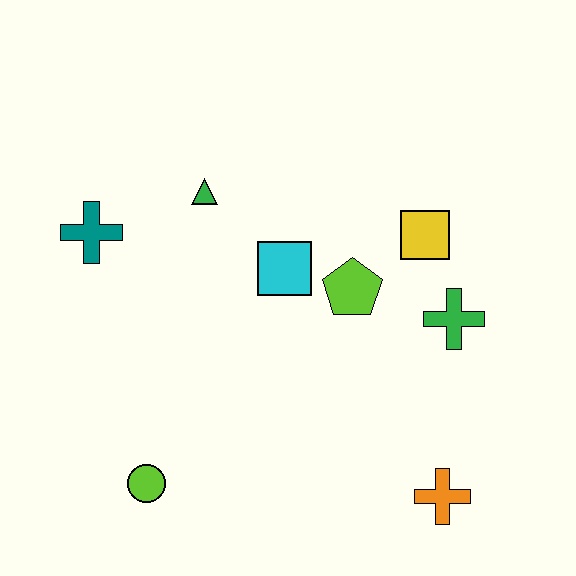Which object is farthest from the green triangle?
The orange cross is farthest from the green triangle.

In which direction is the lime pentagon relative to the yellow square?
The lime pentagon is to the left of the yellow square.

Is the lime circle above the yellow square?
No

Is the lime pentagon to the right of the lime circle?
Yes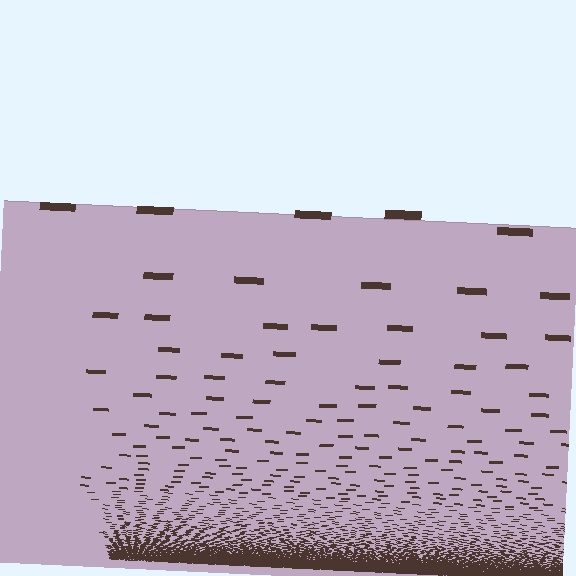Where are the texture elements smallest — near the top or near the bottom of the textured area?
Near the bottom.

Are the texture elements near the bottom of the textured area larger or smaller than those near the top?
Smaller. The gradient is inverted — elements near the bottom are smaller and denser.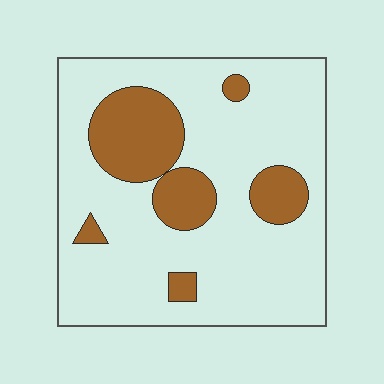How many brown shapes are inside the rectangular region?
6.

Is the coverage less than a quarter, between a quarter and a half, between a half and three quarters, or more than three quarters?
Less than a quarter.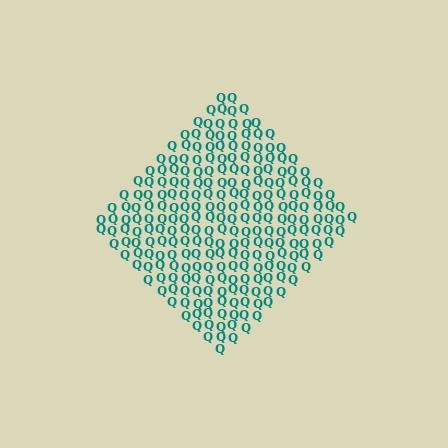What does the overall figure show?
The overall figure shows a diamond.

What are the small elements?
The small elements are letter Q's.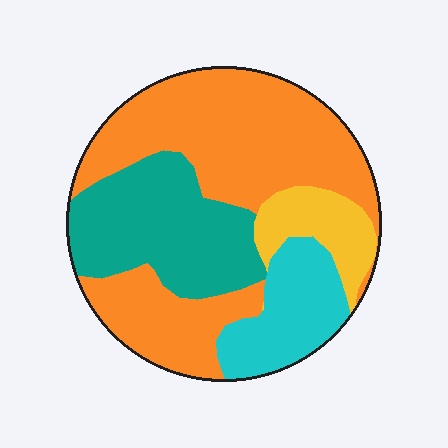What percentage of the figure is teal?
Teal covers 25% of the figure.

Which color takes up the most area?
Orange, at roughly 50%.